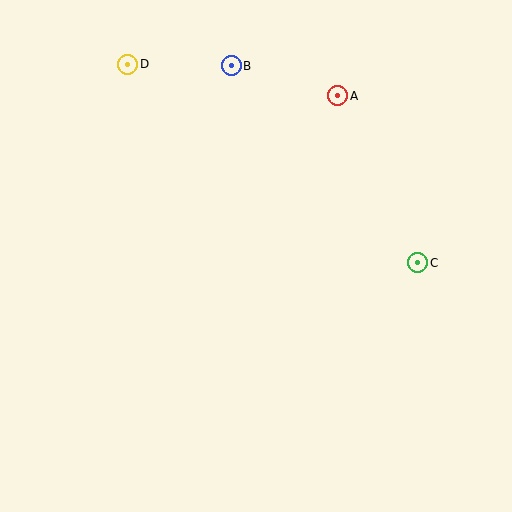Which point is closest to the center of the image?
Point C at (418, 263) is closest to the center.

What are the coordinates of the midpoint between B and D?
The midpoint between B and D is at (180, 65).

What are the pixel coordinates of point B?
Point B is at (231, 66).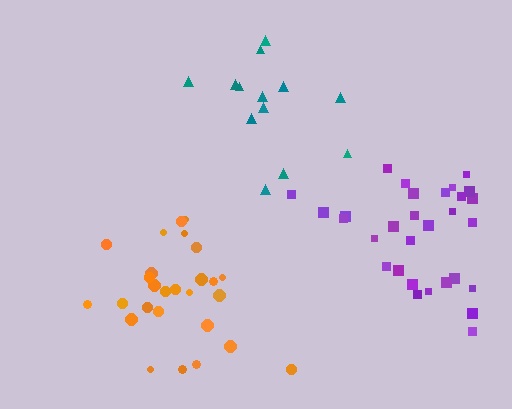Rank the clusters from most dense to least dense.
orange, purple, teal.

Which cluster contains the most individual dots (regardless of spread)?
Purple (30).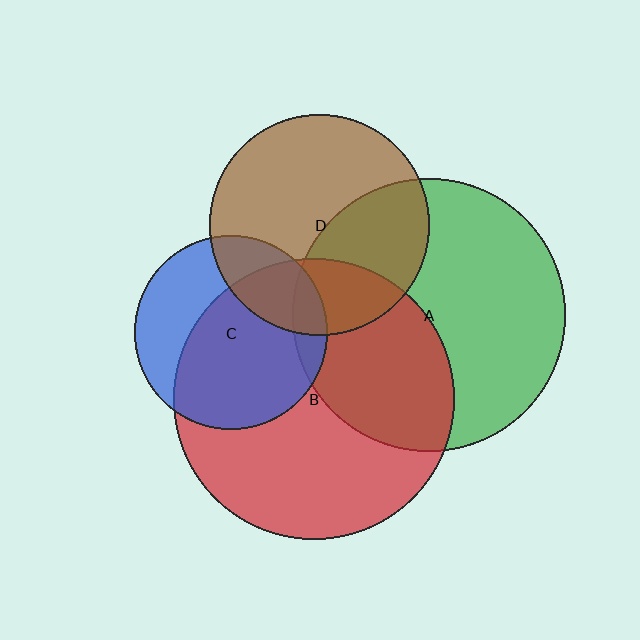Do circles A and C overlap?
Yes.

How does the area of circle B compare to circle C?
Approximately 2.1 times.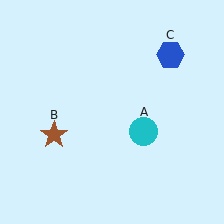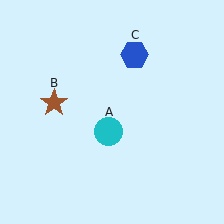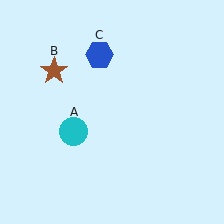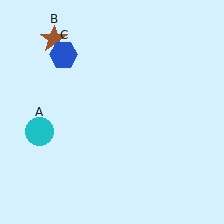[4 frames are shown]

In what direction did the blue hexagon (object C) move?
The blue hexagon (object C) moved left.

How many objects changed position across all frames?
3 objects changed position: cyan circle (object A), brown star (object B), blue hexagon (object C).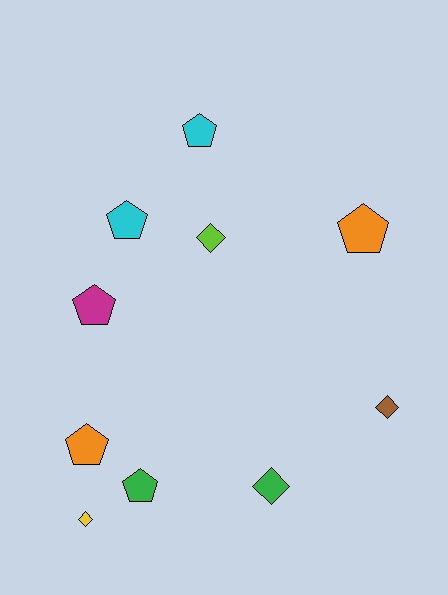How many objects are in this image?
There are 10 objects.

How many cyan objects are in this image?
There are 2 cyan objects.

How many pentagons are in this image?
There are 6 pentagons.